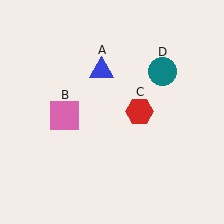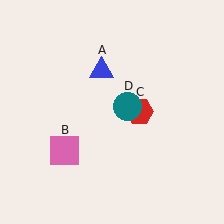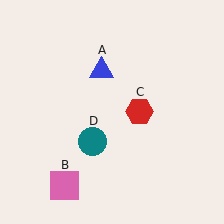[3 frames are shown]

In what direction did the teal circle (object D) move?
The teal circle (object D) moved down and to the left.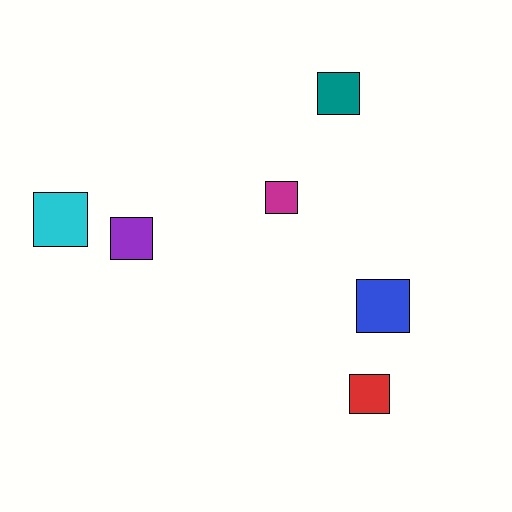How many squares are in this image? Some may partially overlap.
There are 6 squares.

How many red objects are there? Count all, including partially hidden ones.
There is 1 red object.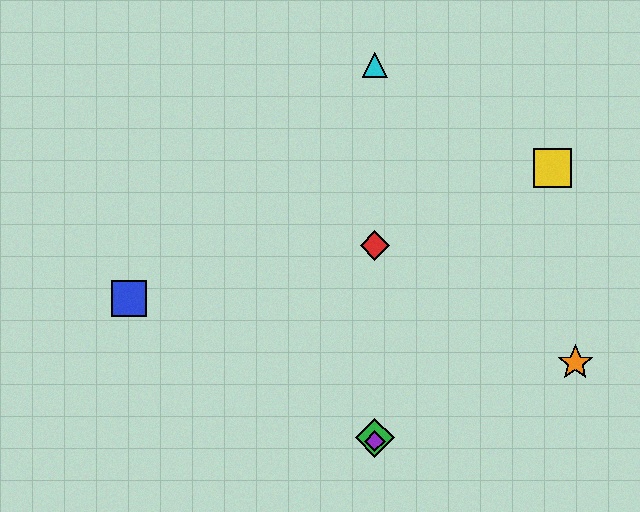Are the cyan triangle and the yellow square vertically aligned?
No, the cyan triangle is at x≈375 and the yellow square is at x≈552.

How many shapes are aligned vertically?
4 shapes (the red diamond, the green diamond, the purple diamond, the cyan triangle) are aligned vertically.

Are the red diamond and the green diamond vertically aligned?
Yes, both are at x≈375.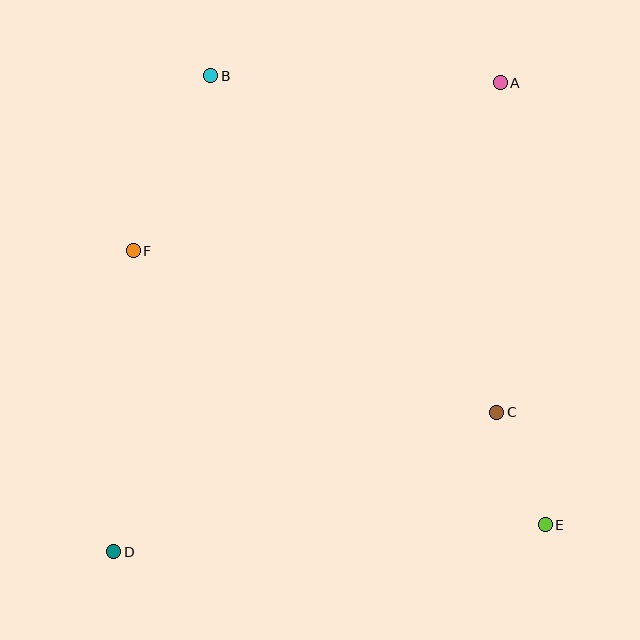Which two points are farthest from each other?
Points A and D are farthest from each other.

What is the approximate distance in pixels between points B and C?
The distance between B and C is approximately 441 pixels.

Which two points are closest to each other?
Points C and E are closest to each other.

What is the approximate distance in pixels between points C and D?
The distance between C and D is approximately 408 pixels.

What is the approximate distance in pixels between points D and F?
The distance between D and F is approximately 302 pixels.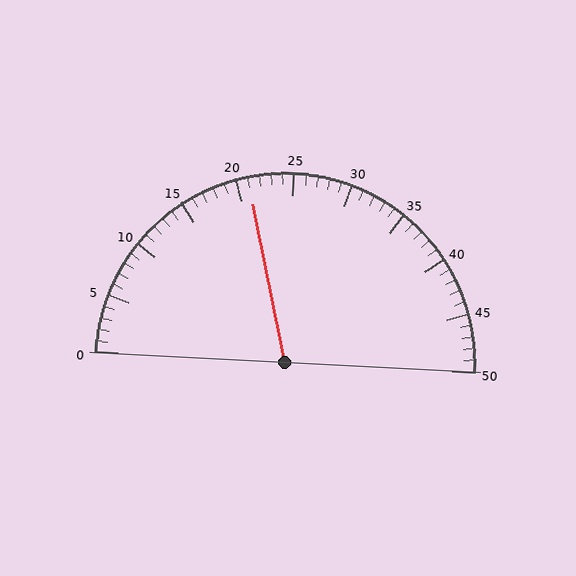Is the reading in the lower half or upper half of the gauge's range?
The reading is in the lower half of the range (0 to 50).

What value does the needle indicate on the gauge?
The needle indicates approximately 21.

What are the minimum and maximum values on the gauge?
The gauge ranges from 0 to 50.